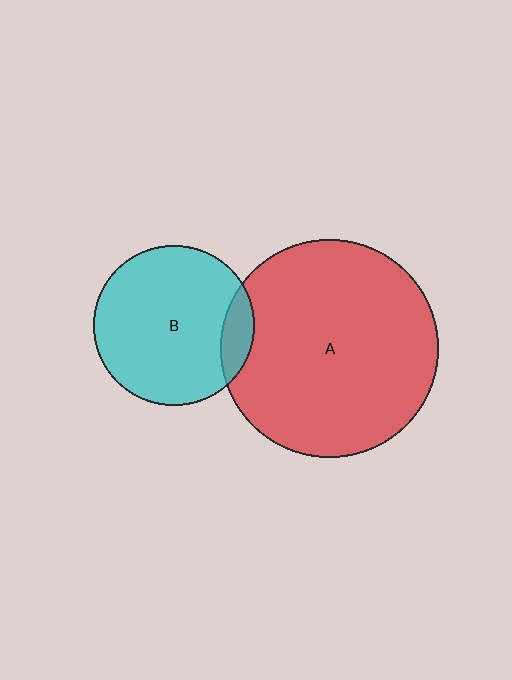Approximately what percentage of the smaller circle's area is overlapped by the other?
Approximately 10%.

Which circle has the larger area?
Circle A (red).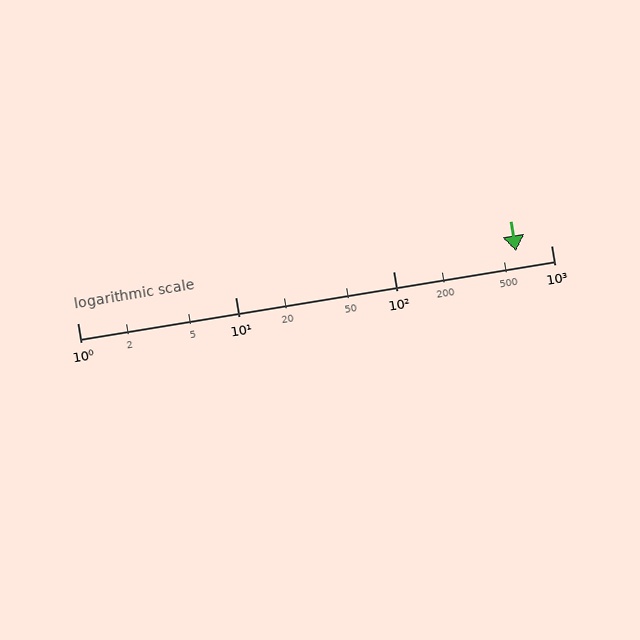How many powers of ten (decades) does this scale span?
The scale spans 3 decades, from 1 to 1000.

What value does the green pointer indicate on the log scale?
The pointer indicates approximately 600.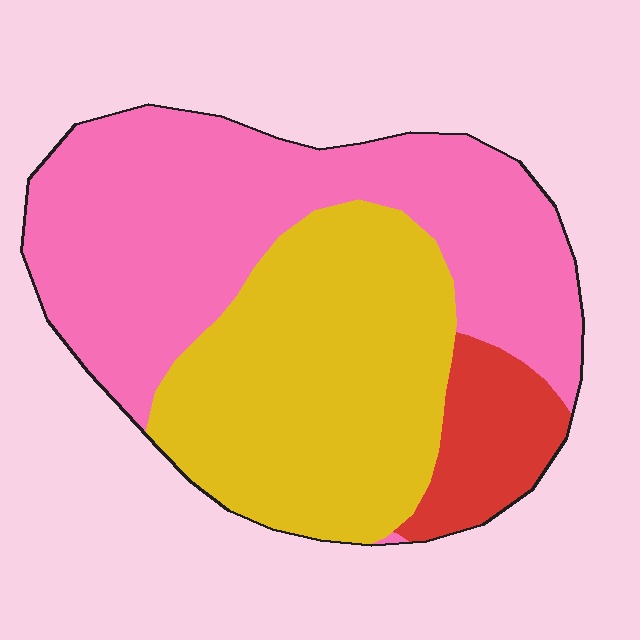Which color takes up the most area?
Pink, at roughly 50%.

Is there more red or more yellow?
Yellow.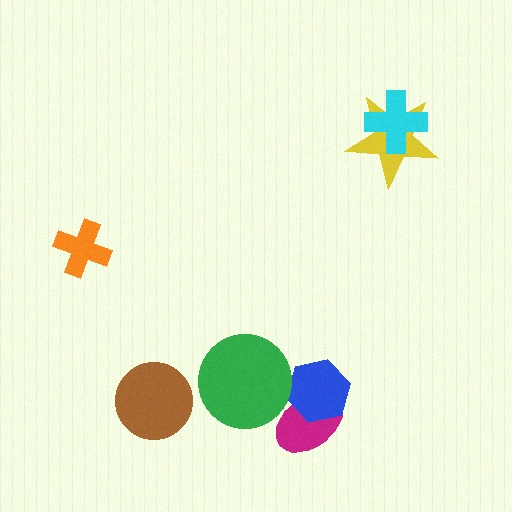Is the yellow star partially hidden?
Yes, it is partially covered by another shape.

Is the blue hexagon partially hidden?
No, no other shape covers it.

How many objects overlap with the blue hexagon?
1 object overlaps with the blue hexagon.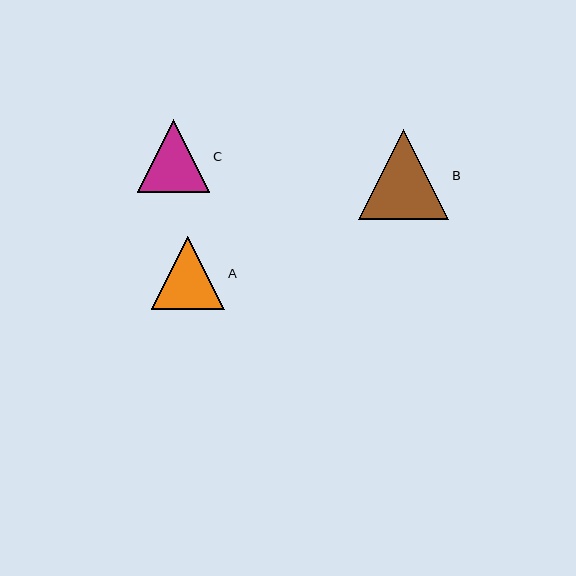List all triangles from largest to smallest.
From largest to smallest: B, A, C.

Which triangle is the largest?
Triangle B is the largest with a size of approximately 90 pixels.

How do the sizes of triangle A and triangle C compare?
Triangle A and triangle C are approximately the same size.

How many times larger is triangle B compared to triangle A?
Triangle B is approximately 1.2 times the size of triangle A.